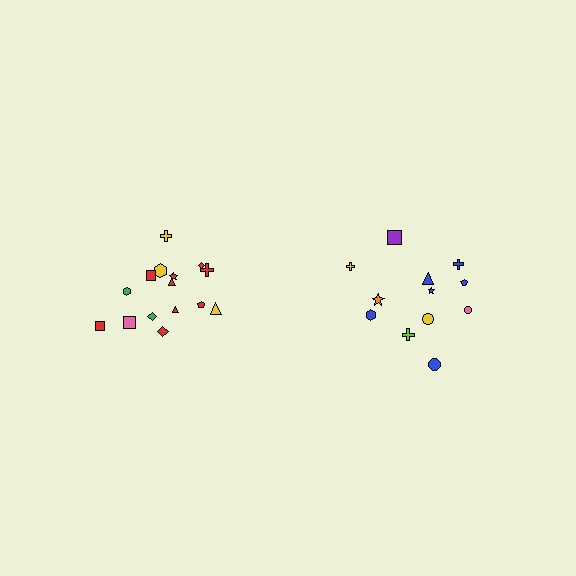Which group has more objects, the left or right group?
The left group.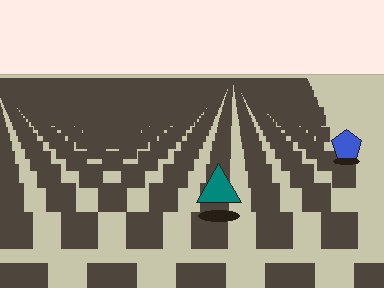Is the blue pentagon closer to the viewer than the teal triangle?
No. The teal triangle is closer — you can tell from the texture gradient: the ground texture is coarser near it.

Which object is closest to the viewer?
The teal triangle is closest. The texture marks near it are larger and more spread out.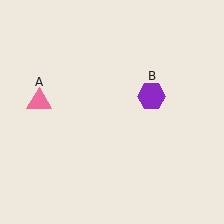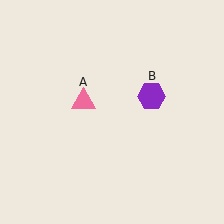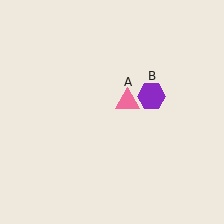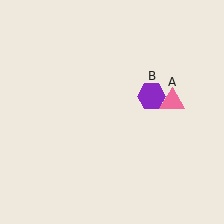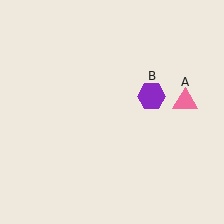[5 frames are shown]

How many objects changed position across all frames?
1 object changed position: pink triangle (object A).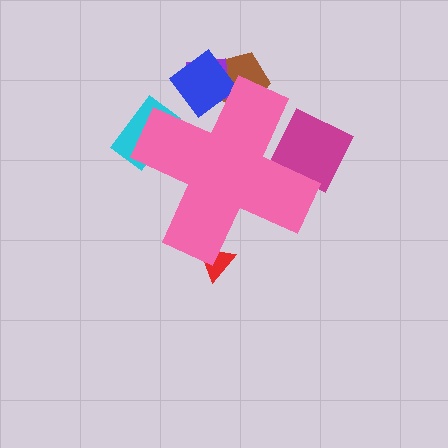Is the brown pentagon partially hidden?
Yes, the brown pentagon is partially hidden behind the pink cross.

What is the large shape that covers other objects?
A pink cross.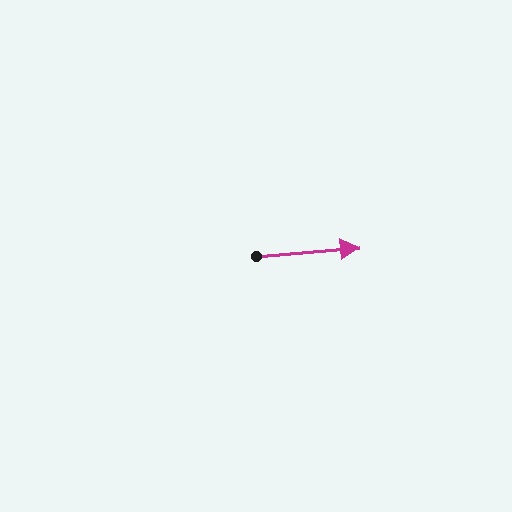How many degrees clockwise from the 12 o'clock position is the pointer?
Approximately 85 degrees.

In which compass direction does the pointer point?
East.